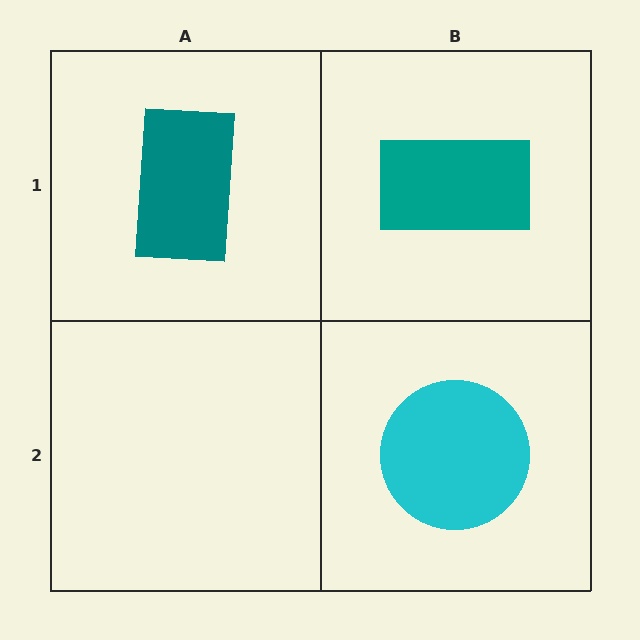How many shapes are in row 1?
2 shapes.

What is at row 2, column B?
A cyan circle.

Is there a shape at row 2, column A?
No, that cell is empty.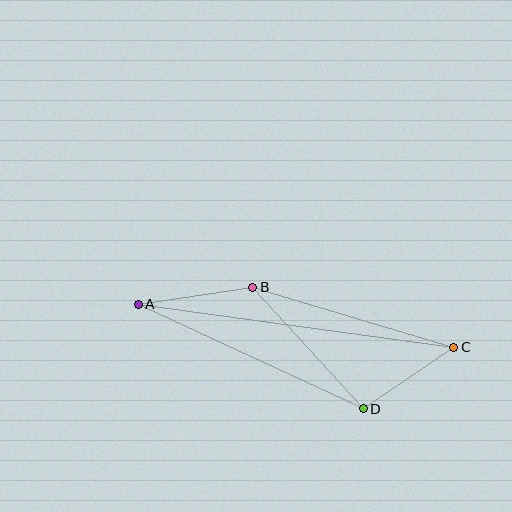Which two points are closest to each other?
Points C and D are closest to each other.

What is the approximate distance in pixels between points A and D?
The distance between A and D is approximately 248 pixels.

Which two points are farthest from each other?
Points A and C are farthest from each other.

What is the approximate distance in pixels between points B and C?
The distance between B and C is approximately 209 pixels.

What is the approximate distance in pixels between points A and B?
The distance between A and B is approximately 116 pixels.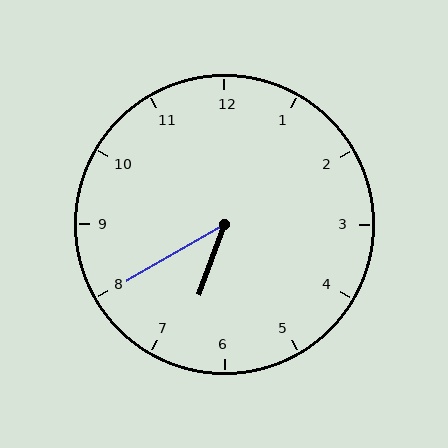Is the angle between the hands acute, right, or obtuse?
It is acute.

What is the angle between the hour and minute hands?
Approximately 40 degrees.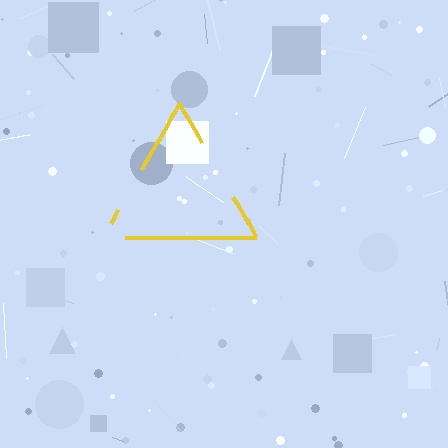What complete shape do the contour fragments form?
The contour fragments form a triangle.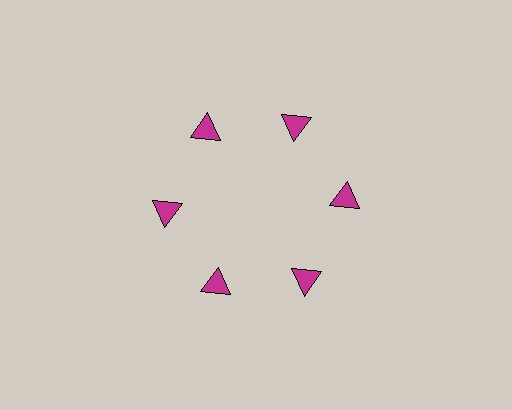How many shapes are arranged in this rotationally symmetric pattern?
There are 6 shapes, arranged in 6 groups of 1.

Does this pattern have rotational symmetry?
Yes, this pattern has 6-fold rotational symmetry. It looks the same after rotating 60 degrees around the center.